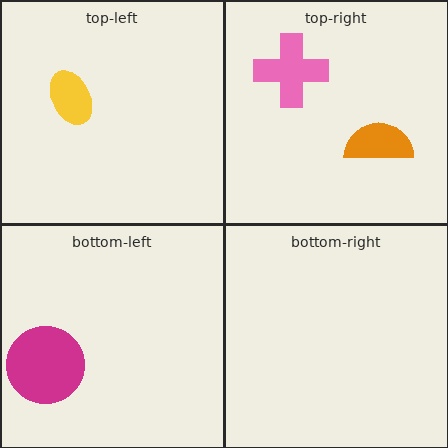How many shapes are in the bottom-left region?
1.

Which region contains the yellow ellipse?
The top-left region.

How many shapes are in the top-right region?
2.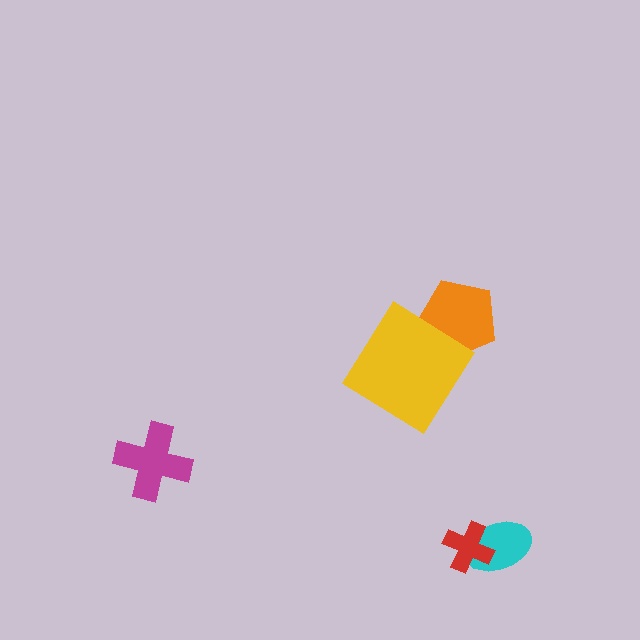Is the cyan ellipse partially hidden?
Yes, it is partially covered by another shape.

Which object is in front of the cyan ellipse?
The red cross is in front of the cyan ellipse.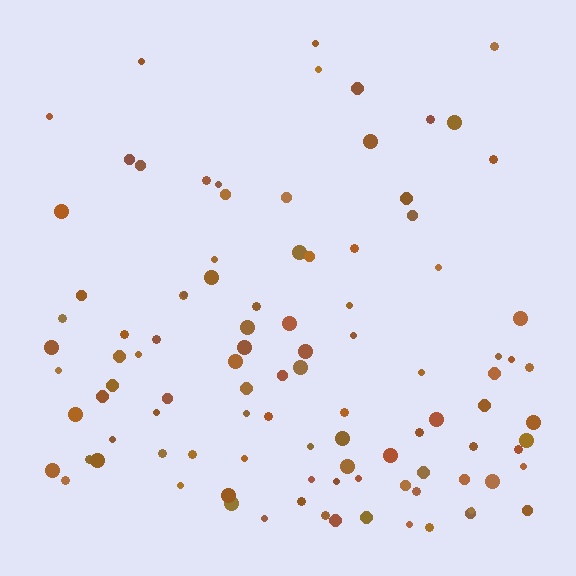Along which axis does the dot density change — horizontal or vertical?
Vertical.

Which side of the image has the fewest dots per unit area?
The top.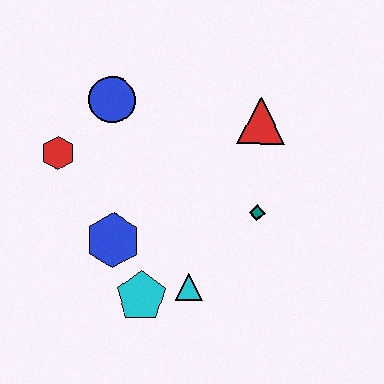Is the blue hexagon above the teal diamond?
No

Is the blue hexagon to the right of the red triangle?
No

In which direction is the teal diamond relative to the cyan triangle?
The teal diamond is above the cyan triangle.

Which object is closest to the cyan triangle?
The cyan pentagon is closest to the cyan triangle.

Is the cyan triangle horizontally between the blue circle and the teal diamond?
Yes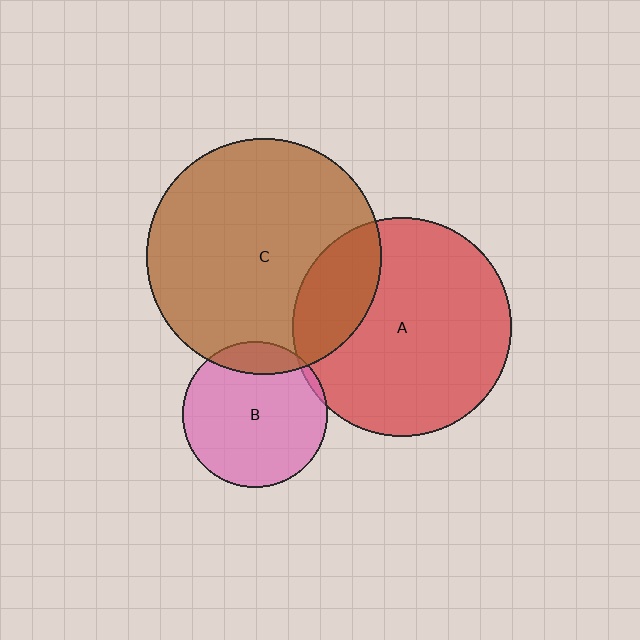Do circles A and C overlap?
Yes.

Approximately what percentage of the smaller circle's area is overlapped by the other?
Approximately 20%.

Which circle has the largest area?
Circle C (brown).